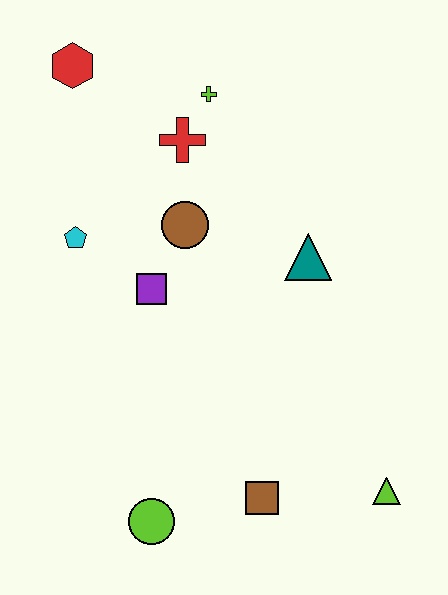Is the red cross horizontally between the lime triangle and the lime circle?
Yes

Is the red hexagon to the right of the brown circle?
No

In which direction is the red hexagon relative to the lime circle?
The red hexagon is above the lime circle.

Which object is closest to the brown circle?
The purple square is closest to the brown circle.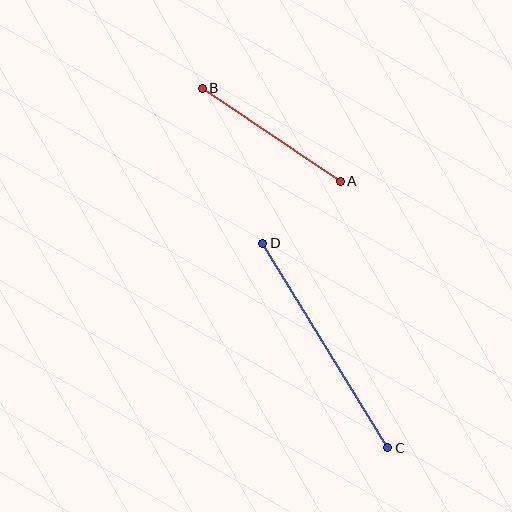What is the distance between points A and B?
The distance is approximately 166 pixels.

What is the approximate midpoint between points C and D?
The midpoint is at approximately (325, 346) pixels.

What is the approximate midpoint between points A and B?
The midpoint is at approximately (271, 135) pixels.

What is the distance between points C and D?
The distance is approximately 240 pixels.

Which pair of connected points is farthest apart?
Points C and D are farthest apart.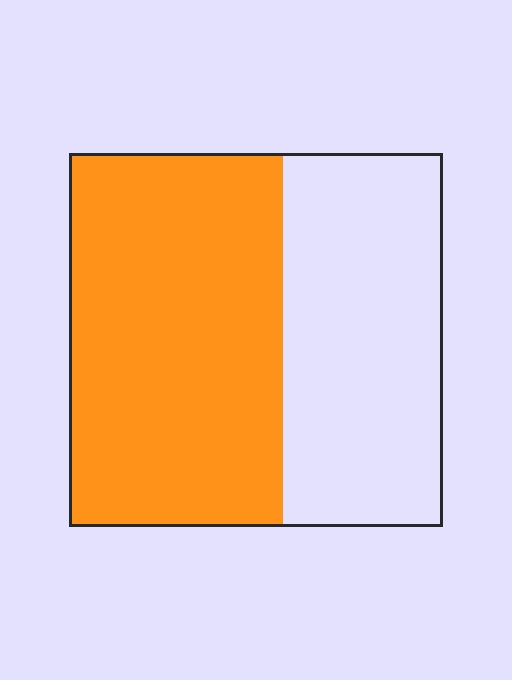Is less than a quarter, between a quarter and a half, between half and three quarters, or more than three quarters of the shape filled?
Between half and three quarters.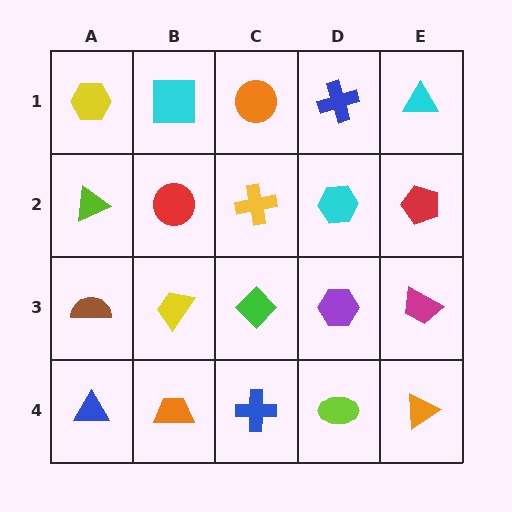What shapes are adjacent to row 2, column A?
A yellow hexagon (row 1, column A), a brown semicircle (row 3, column A), a red circle (row 2, column B).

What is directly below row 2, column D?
A purple hexagon.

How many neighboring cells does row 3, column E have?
3.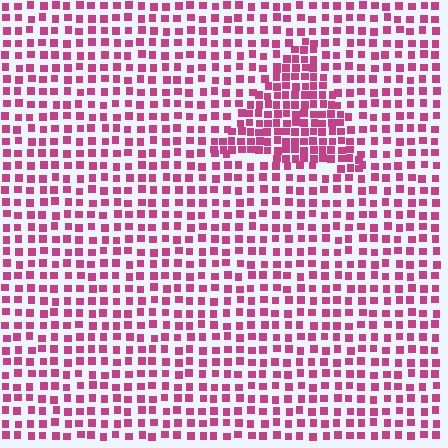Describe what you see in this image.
The image contains small magenta elements arranged at two different densities. A triangle-shaped region is visible where the elements are more densely packed than the surrounding area.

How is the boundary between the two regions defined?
The boundary is defined by a change in element density (approximately 1.8x ratio). All elements are the same color, size, and shape.